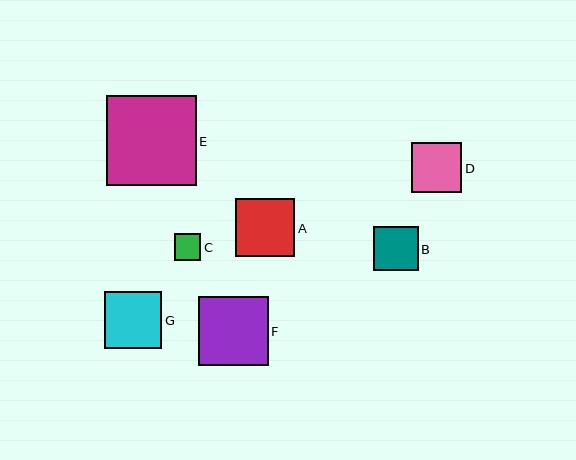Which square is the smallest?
Square C is the smallest with a size of approximately 26 pixels.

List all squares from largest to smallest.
From largest to smallest: E, F, A, G, D, B, C.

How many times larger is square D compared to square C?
Square D is approximately 1.9 times the size of square C.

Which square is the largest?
Square E is the largest with a size of approximately 90 pixels.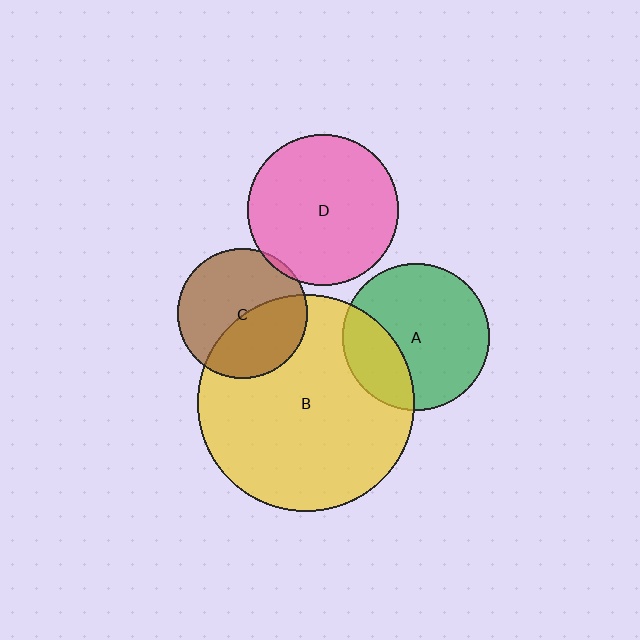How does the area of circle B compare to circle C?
Approximately 2.8 times.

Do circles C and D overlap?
Yes.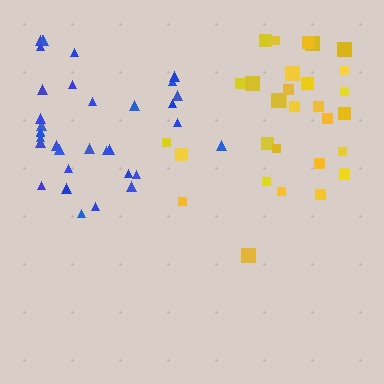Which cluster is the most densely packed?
Yellow.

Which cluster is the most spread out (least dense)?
Blue.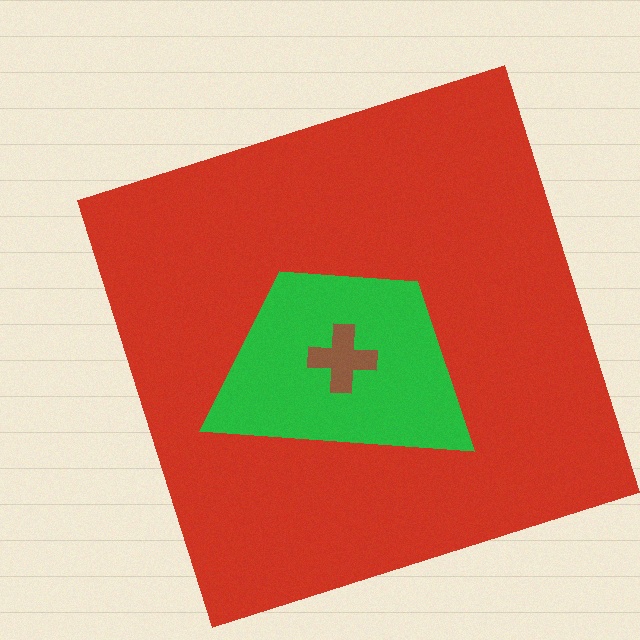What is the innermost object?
The brown cross.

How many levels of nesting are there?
3.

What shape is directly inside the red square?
The green trapezoid.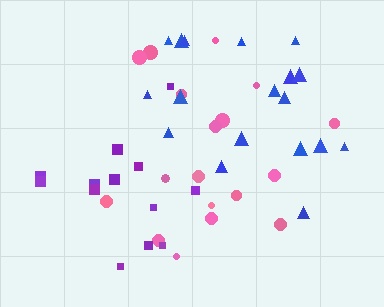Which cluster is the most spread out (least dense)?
Blue.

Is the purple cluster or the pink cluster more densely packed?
Purple.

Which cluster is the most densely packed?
Purple.